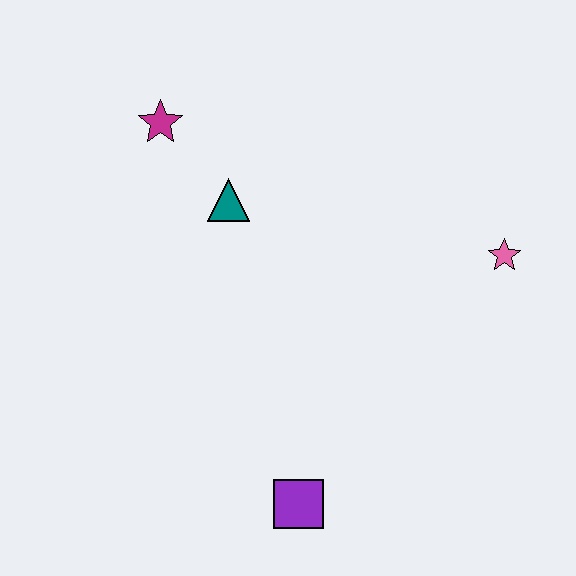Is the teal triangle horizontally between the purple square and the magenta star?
Yes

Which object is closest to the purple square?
The teal triangle is closest to the purple square.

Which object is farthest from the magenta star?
The purple square is farthest from the magenta star.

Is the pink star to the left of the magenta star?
No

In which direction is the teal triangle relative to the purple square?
The teal triangle is above the purple square.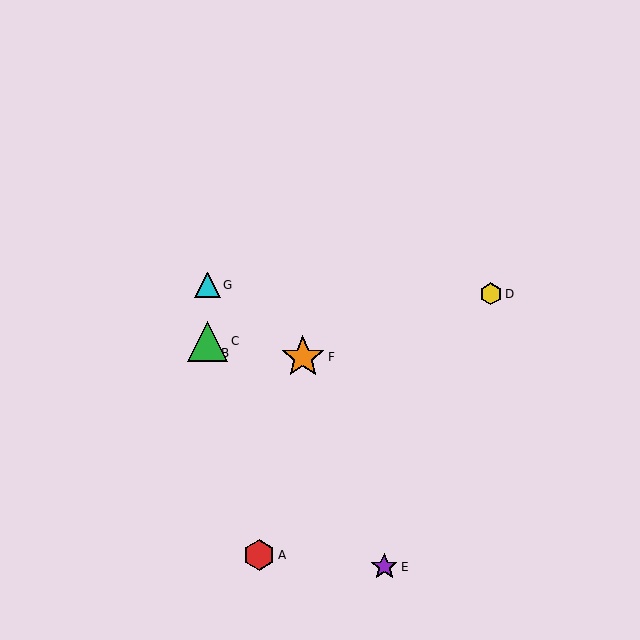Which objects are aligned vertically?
Objects B, C, G are aligned vertically.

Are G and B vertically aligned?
Yes, both are at x≈208.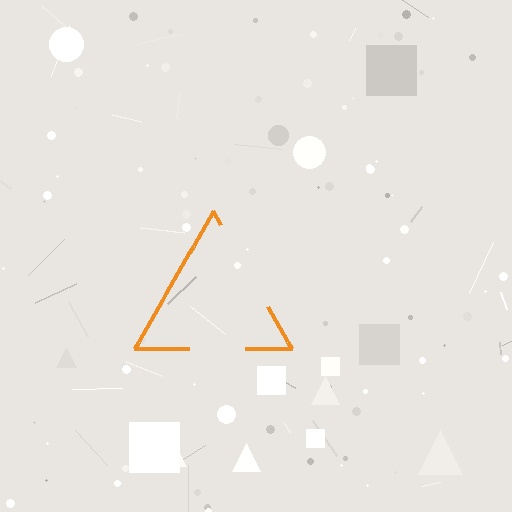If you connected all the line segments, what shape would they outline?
They would outline a triangle.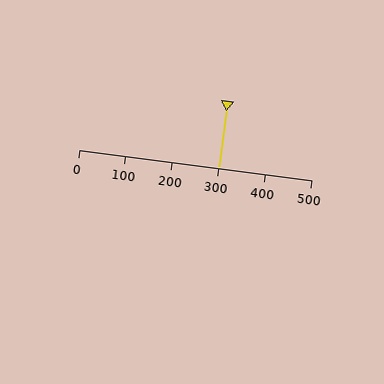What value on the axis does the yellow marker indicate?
The marker indicates approximately 300.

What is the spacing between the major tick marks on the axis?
The major ticks are spaced 100 apart.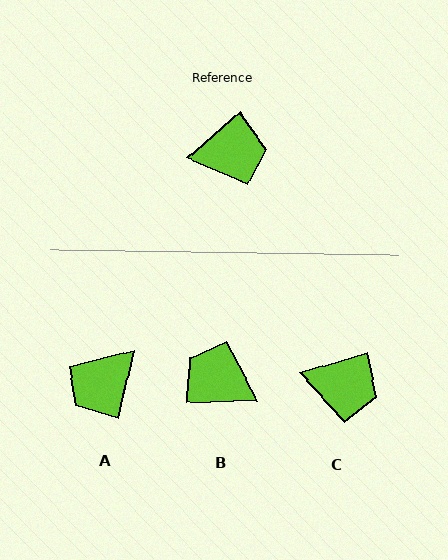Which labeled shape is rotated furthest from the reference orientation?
A, about 143 degrees away.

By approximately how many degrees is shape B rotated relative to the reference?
Approximately 142 degrees counter-clockwise.